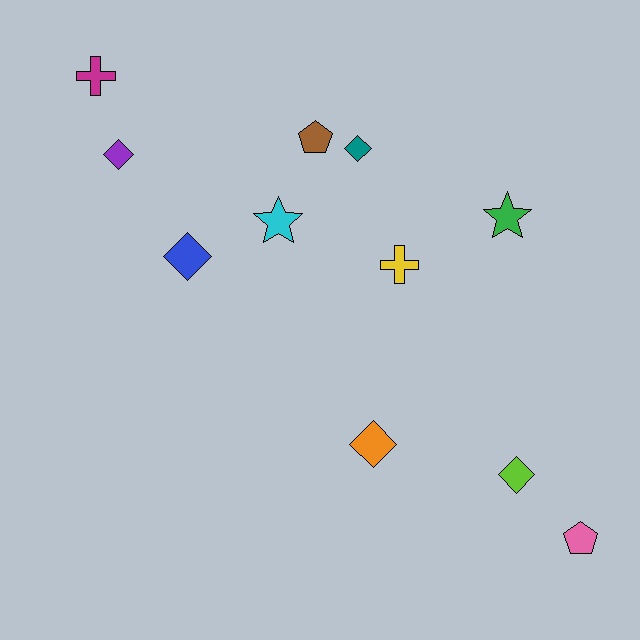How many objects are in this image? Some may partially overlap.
There are 11 objects.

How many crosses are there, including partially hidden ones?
There are 2 crosses.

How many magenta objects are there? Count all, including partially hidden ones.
There is 1 magenta object.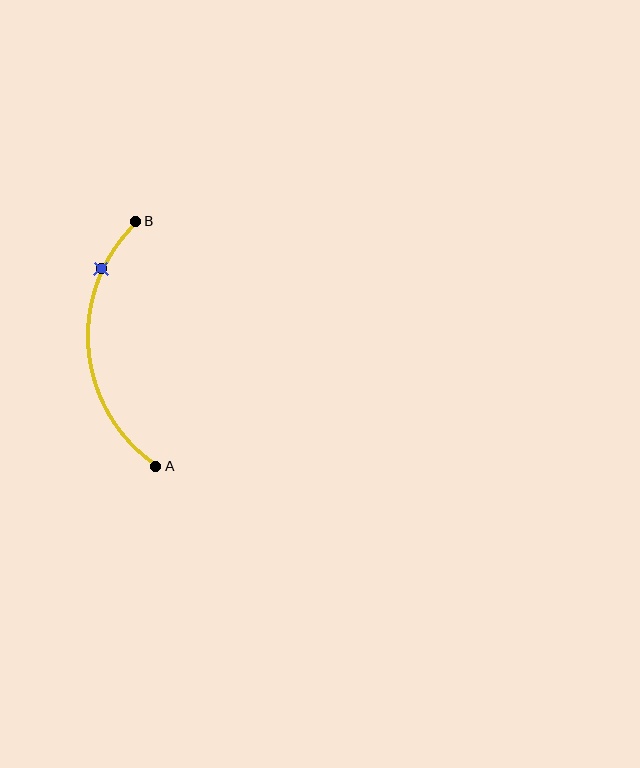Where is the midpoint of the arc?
The arc midpoint is the point on the curve farthest from the straight line joining A and B. It sits to the left of that line.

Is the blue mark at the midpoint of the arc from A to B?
No. The blue mark lies on the arc but is closer to endpoint B. The arc midpoint would be at the point on the curve equidistant along the arc from both A and B.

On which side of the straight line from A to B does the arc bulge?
The arc bulges to the left of the straight line connecting A and B.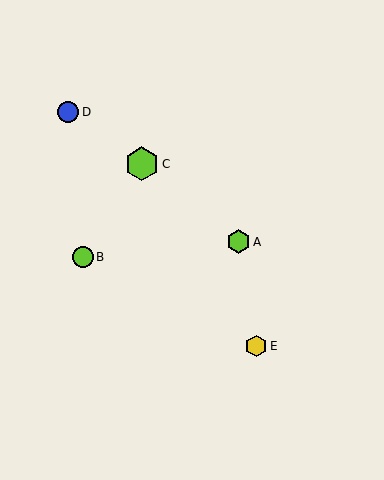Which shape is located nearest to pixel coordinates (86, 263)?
The lime circle (labeled B) at (83, 257) is nearest to that location.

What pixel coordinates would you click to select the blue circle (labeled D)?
Click at (68, 112) to select the blue circle D.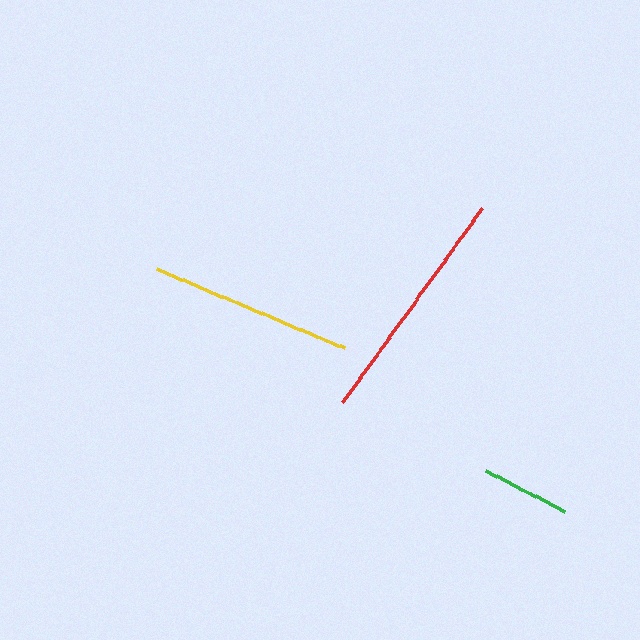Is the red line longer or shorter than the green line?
The red line is longer than the green line.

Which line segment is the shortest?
The green line is the shortest at approximately 90 pixels.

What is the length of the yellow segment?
The yellow segment is approximately 204 pixels long.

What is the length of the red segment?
The red segment is approximately 240 pixels long.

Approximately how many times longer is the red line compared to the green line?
The red line is approximately 2.7 times the length of the green line.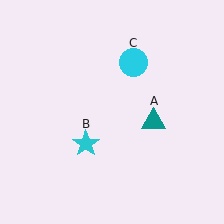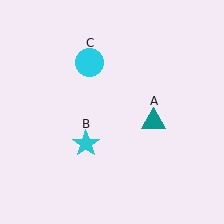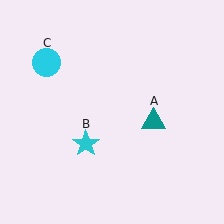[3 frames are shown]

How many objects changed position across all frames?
1 object changed position: cyan circle (object C).